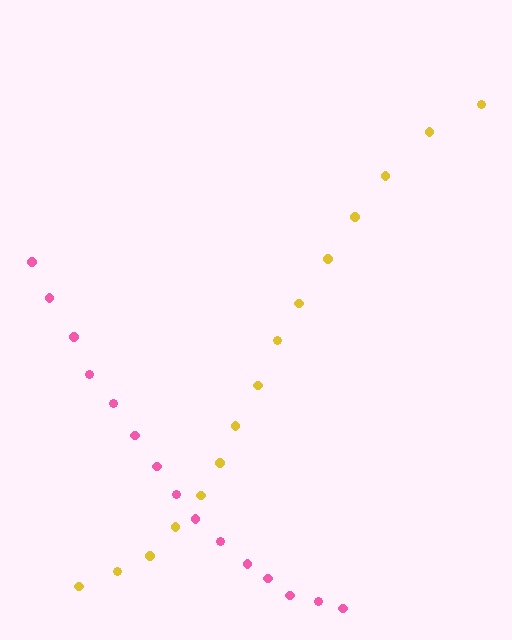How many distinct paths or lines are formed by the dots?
There are 2 distinct paths.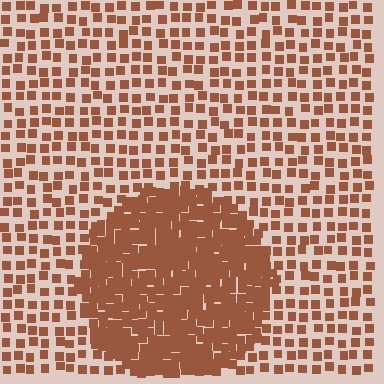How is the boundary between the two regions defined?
The boundary is defined by a change in element density (approximately 2.5x ratio). All elements are the same color, size, and shape.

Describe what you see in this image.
The image contains small brown elements arranged at two different densities. A circle-shaped region is visible where the elements are more densely packed than the surrounding area.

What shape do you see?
I see a circle.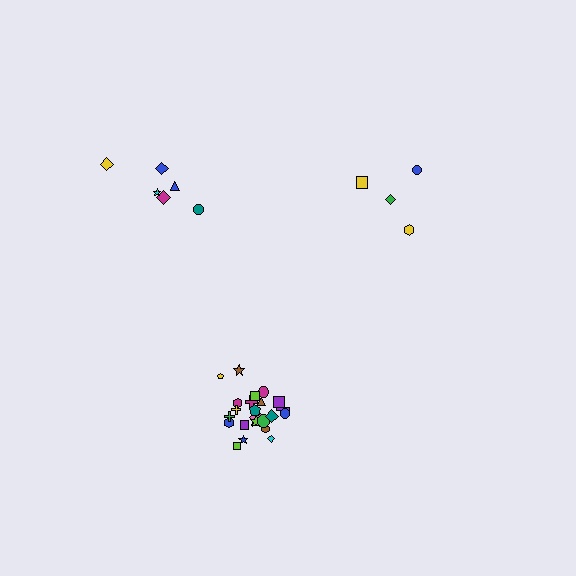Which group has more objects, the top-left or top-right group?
The top-left group.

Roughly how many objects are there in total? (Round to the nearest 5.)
Roughly 35 objects in total.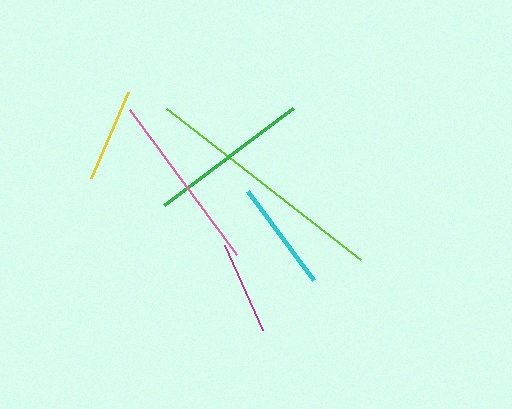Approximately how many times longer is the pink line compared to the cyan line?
The pink line is approximately 1.6 times the length of the cyan line.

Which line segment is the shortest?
The magenta line is the shortest at approximately 92 pixels.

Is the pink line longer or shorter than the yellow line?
The pink line is longer than the yellow line.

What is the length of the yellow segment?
The yellow segment is approximately 94 pixels long.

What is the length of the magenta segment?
The magenta segment is approximately 92 pixels long.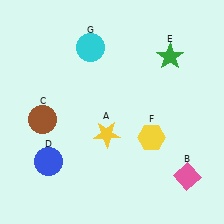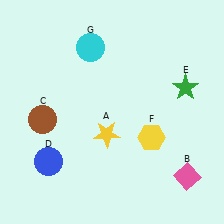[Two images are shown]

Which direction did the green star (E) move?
The green star (E) moved down.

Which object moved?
The green star (E) moved down.